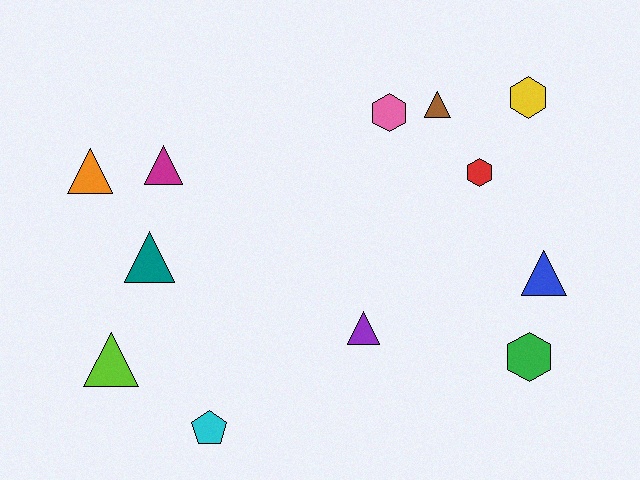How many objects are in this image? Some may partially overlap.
There are 12 objects.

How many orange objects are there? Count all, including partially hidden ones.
There is 1 orange object.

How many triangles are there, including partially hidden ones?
There are 7 triangles.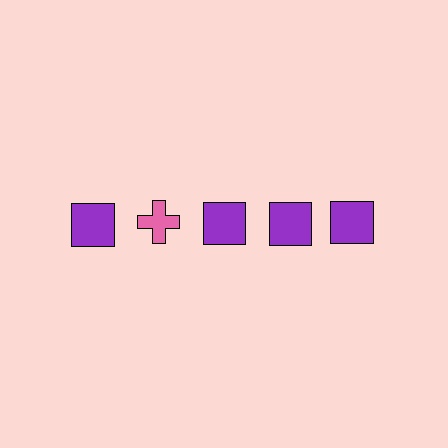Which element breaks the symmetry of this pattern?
The pink cross in the top row, second from left column breaks the symmetry. All other shapes are purple squares.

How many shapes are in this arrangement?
There are 5 shapes arranged in a grid pattern.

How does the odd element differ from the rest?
It differs in both color (pink instead of purple) and shape (cross instead of square).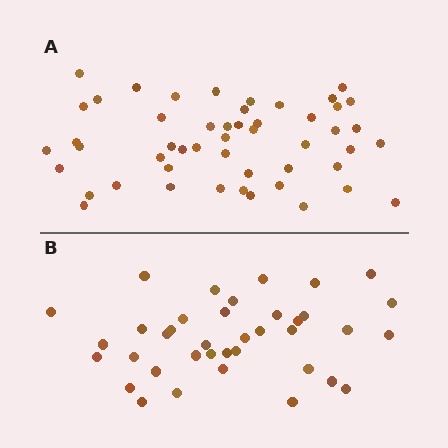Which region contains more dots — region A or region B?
Region A (the top region) has more dots.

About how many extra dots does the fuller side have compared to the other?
Region A has roughly 12 or so more dots than region B.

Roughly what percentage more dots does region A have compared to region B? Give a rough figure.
About 30% more.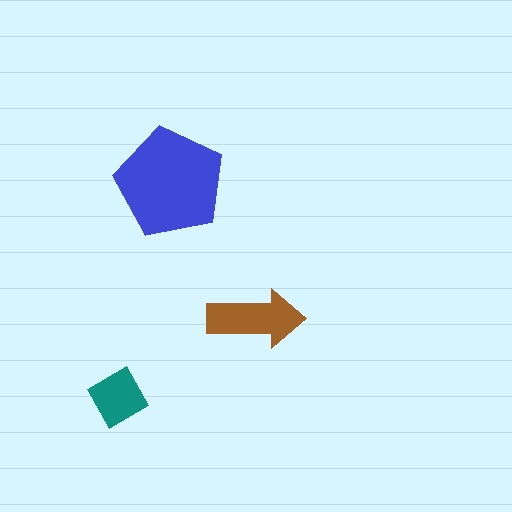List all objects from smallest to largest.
The teal diamond, the brown arrow, the blue pentagon.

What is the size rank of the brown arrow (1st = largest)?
2nd.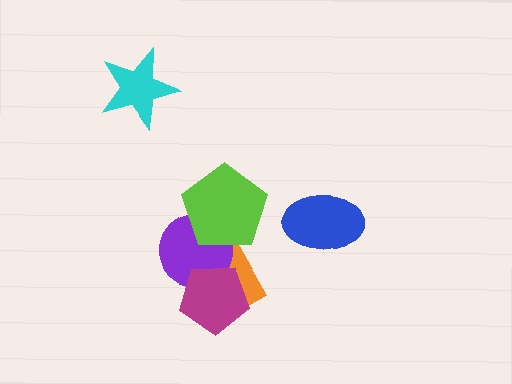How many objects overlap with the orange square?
2 objects overlap with the orange square.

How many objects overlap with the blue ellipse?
0 objects overlap with the blue ellipse.